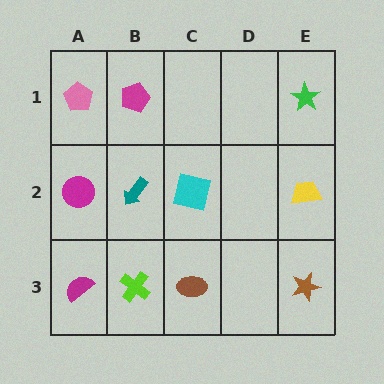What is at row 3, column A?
A magenta semicircle.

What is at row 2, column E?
A yellow trapezoid.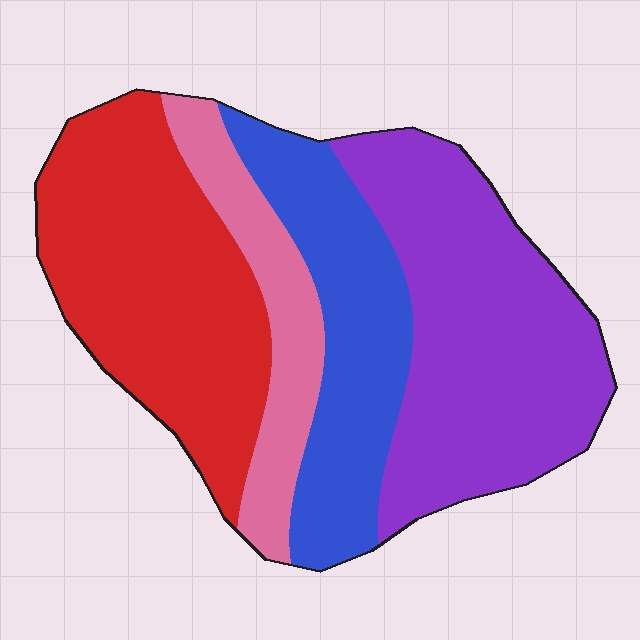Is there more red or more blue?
Red.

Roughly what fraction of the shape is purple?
Purple covers 34% of the shape.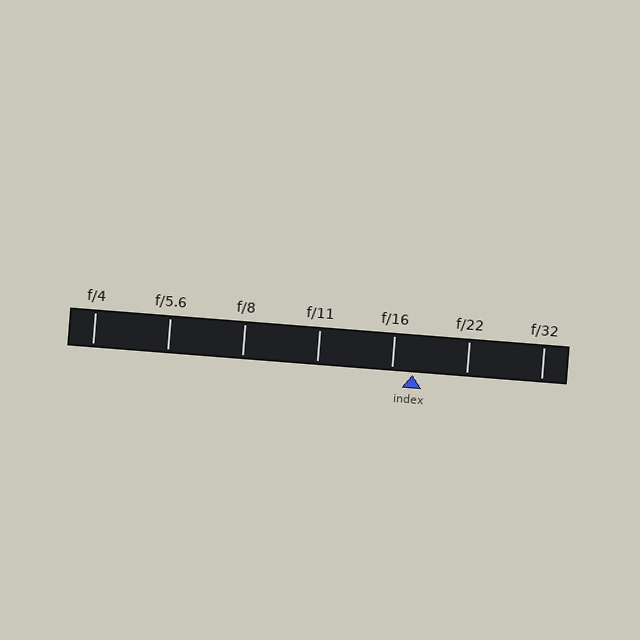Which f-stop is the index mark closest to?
The index mark is closest to f/16.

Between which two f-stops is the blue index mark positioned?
The index mark is between f/16 and f/22.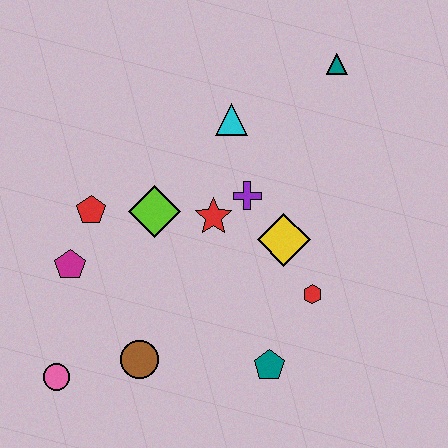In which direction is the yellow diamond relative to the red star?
The yellow diamond is to the right of the red star.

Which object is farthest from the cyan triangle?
The pink circle is farthest from the cyan triangle.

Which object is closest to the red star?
The purple cross is closest to the red star.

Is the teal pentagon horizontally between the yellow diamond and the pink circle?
Yes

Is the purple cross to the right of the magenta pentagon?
Yes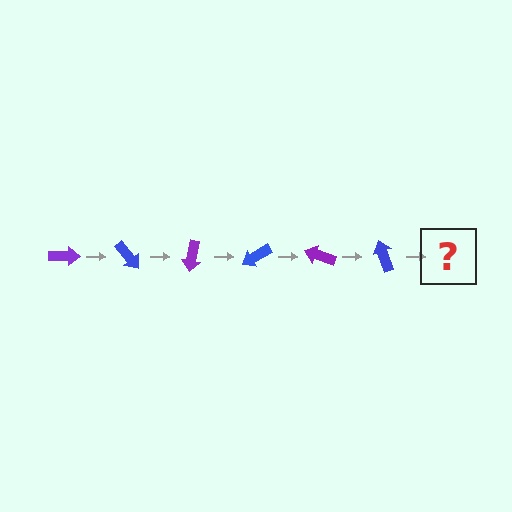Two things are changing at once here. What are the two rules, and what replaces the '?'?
The two rules are that it rotates 50 degrees each step and the color cycles through purple and blue. The '?' should be a purple arrow, rotated 300 degrees from the start.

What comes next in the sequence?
The next element should be a purple arrow, rotated 300 degrees from the start.